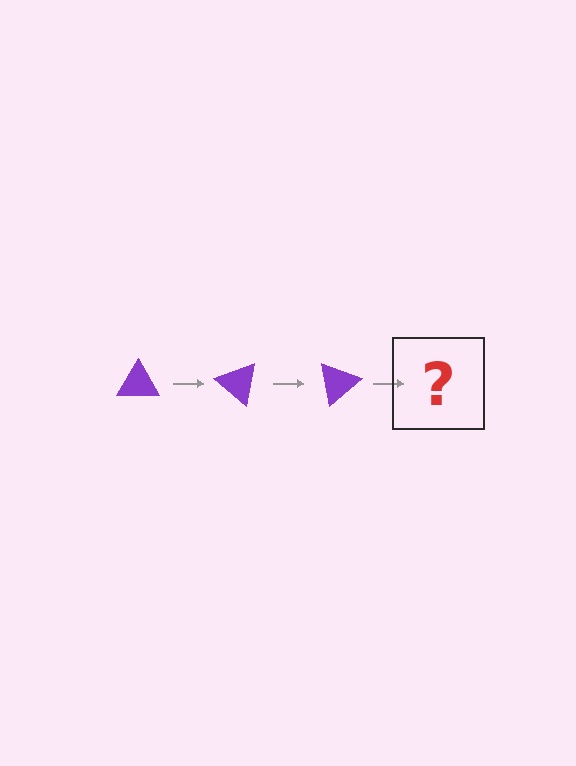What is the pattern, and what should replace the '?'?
The pattern is that the triangle rotates 40 degrees each step. The '?' should be a purple triangle rotated 120 degrees.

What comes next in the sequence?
The next element should be a purple triangle rotated 120 degrees.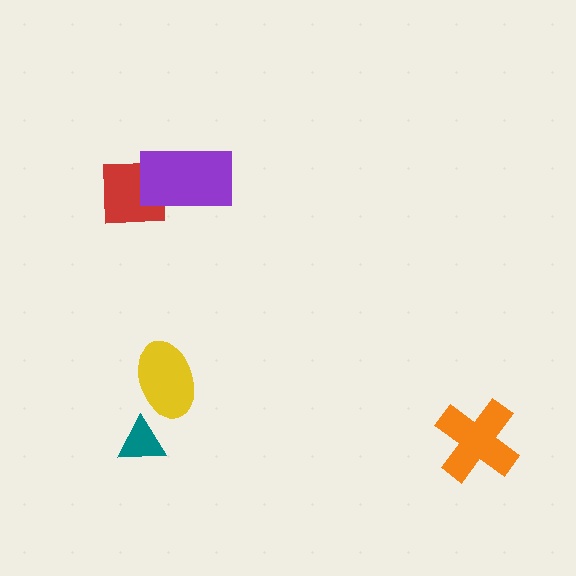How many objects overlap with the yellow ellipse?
0 objects overlap with the yellow ellipse.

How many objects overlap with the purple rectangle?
1 object overlaps with the purple rectangle.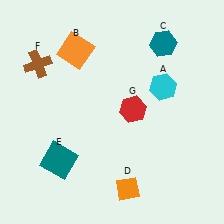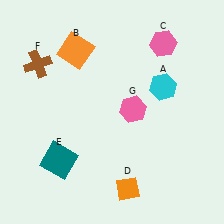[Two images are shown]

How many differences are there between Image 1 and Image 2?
There are 2 differences between the two images.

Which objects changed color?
C changed from teal to pink. G changed from red to pink.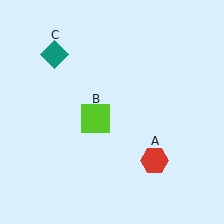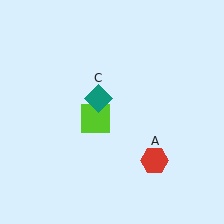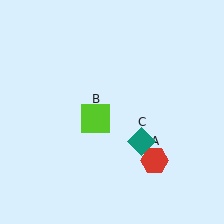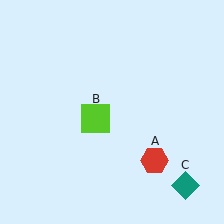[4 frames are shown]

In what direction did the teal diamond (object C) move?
The teal diamond (object C) moved down and to the right.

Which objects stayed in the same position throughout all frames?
Red hexagon (object A) and lime square (object B) remained stationary.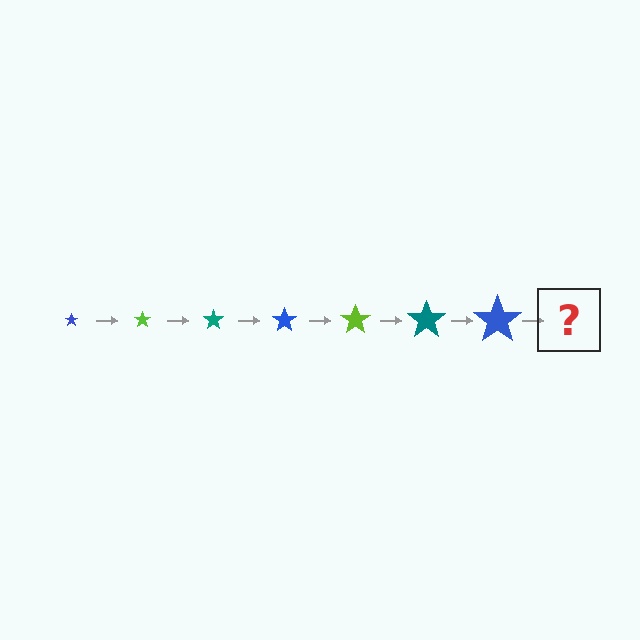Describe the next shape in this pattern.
It should be a lime star, larger than the previous one.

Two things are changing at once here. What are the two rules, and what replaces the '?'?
The two rules are that the star grows larger each step and the color cycles through blue, lime, and teal. The '?' should be a lime star, larger than the previous one.